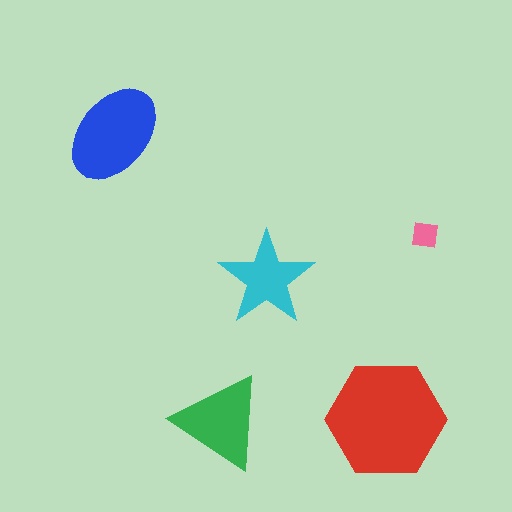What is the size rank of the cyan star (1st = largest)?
4th.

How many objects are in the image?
There are 5 objects in the image.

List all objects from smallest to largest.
The pink square, the cyan star, the green triangle, the blue ellipse, the red hexagon.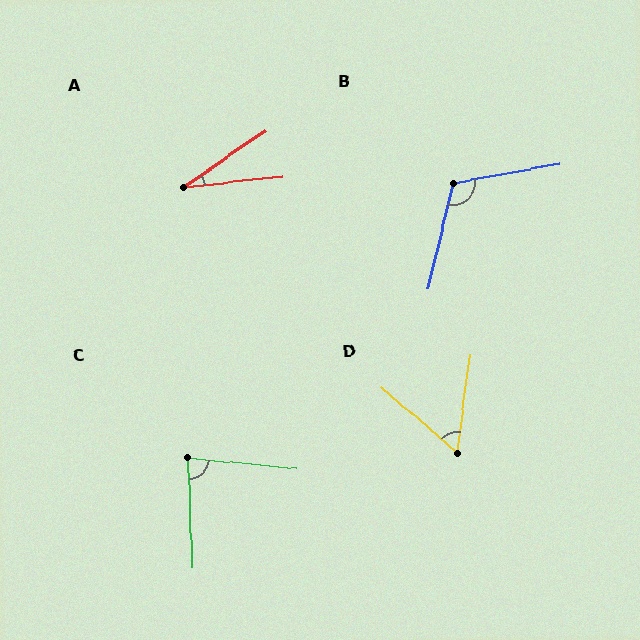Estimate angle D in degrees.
Approximately 57 degrees.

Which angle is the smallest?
A, at approximately 28 degrees.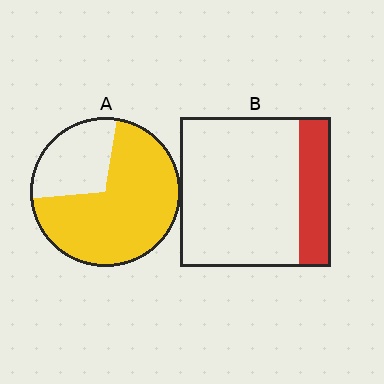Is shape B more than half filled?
No.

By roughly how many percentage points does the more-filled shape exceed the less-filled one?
By roughly 50 percentage points (A over B).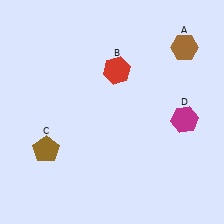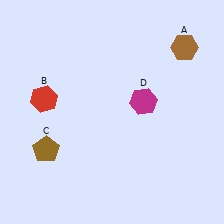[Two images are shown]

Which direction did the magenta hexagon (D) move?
The magenta hexagon (D) moved left.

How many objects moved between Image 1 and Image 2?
2 objects moved between the two images.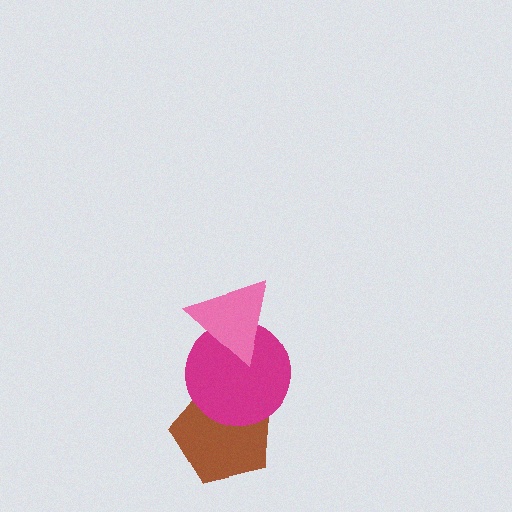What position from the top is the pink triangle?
The pink triangle is 1st from the top.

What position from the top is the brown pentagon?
The brown pentagon is 3rd from the top.